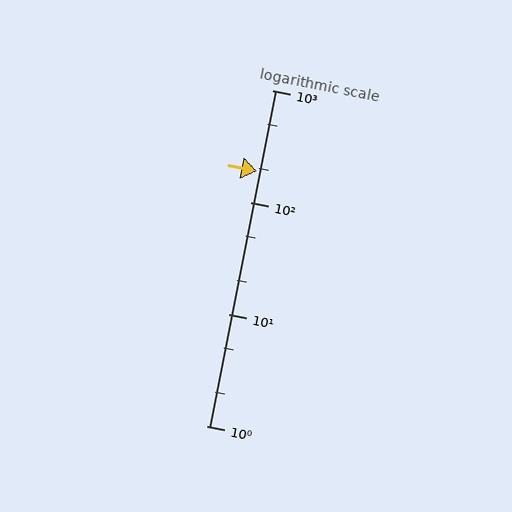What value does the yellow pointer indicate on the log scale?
The pointer indicates approximately 190.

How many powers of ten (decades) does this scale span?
The scale spans 3 decades, from 1 to 1000.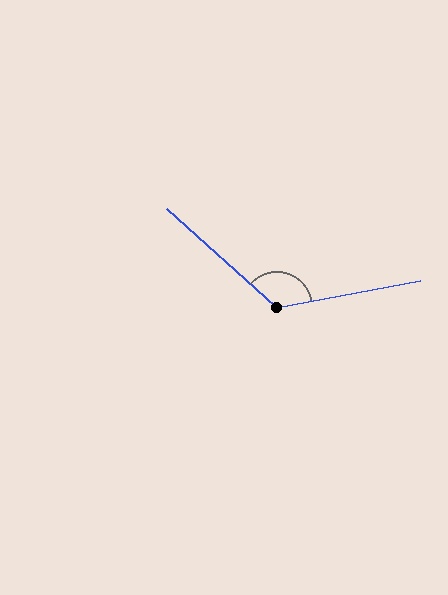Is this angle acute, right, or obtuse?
It is obtuse.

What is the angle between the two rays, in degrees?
Approximately 127 degrees.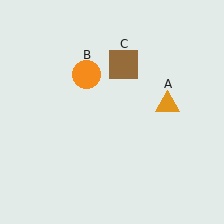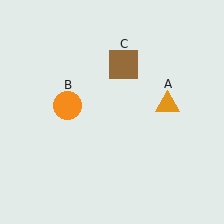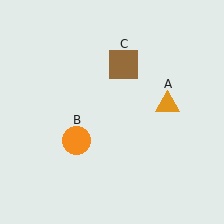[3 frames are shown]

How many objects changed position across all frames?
1 object changed position: orange circle (object B).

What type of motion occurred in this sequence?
The orange circle (object B) rotated counterclockwise around the center of the scene.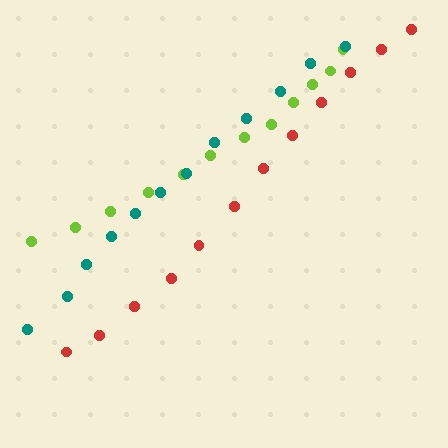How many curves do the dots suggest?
There are 3 distinct paths.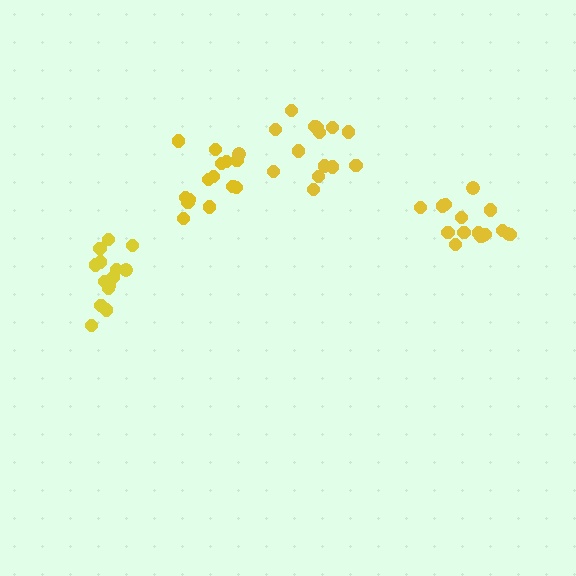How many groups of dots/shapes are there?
There are 4 groups.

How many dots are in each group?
Group 1: 16 dots, Group 2: 14 dots, Group 3: 15 dots, Group 4: 14 dots (59 total).